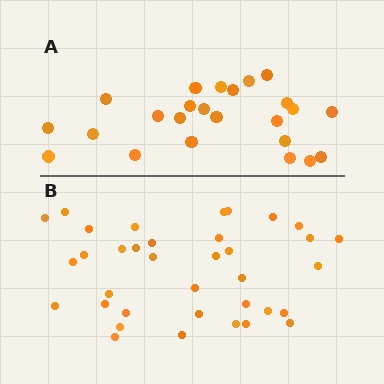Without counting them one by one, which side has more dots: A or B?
Region B (the bottom region) has more dots.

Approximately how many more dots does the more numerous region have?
Region B has roughly 12 or so more dots than region A.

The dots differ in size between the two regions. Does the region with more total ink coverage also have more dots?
No. Region A has more total ink coverage because its dots are larger, but region B actually contains more individual dots. Total area can be misleading — the number of items is what matters here.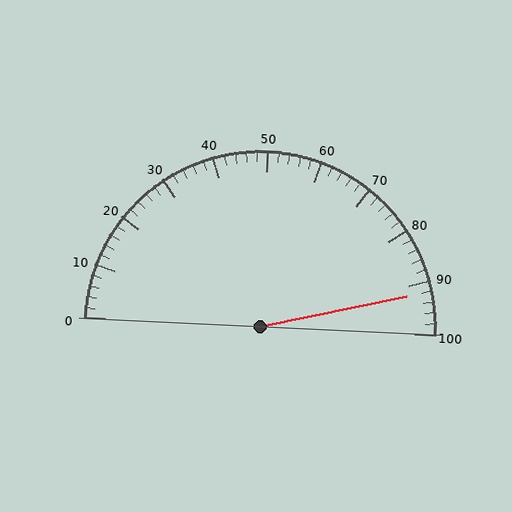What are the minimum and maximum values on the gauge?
The gauge ranges from 0 to 100.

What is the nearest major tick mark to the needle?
The nearest major tick mark is 90.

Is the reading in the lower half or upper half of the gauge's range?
The reading is in the upper half of the range (0 to 100).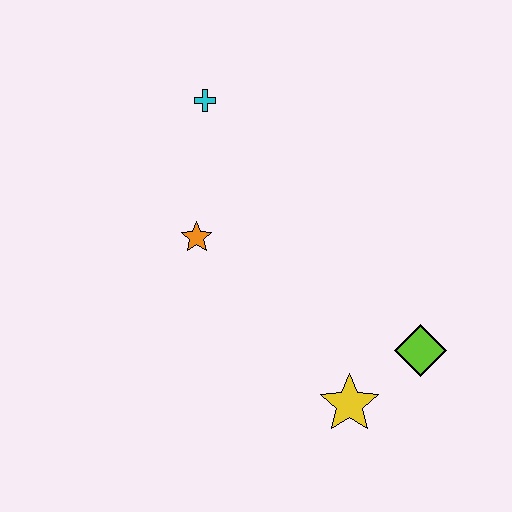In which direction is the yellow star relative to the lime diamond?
The yellow star is to the left of the lime diamond.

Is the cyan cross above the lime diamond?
Yes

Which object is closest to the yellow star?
The lime diamond is closest to the yellow star.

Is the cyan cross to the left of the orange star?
No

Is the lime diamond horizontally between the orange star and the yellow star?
No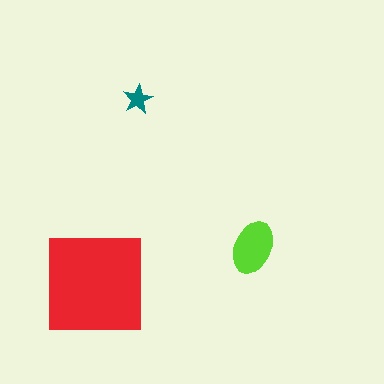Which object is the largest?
The red square.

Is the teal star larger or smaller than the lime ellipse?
Smaller.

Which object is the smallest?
The teal star.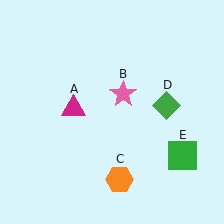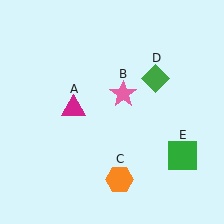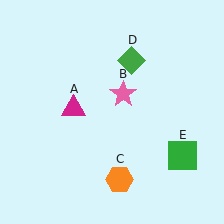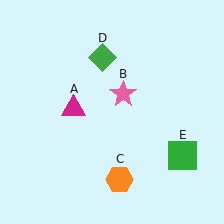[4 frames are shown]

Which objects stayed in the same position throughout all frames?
Magenta triangle (object A) and pink star (object B) and orange hexagon (object C) and green square (object E) remained stationary.